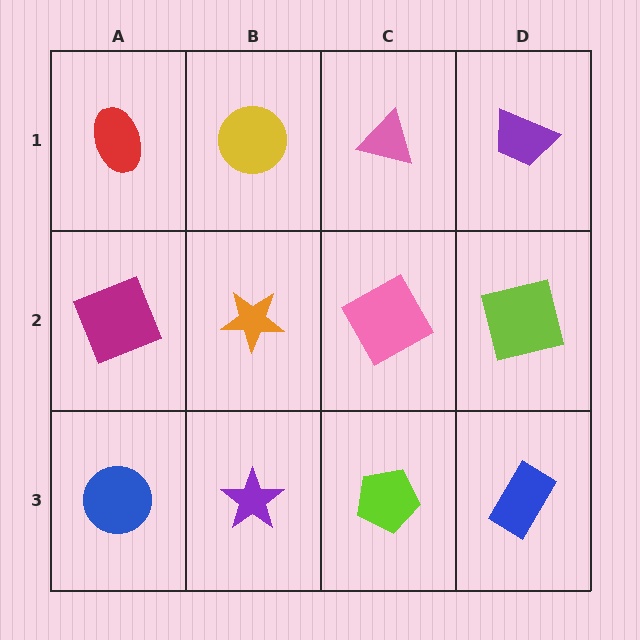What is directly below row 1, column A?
A magenta square.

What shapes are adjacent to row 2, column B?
A yellow circle (row 1, column B), a purple star (row 3, column B), a magenta square (row 2, column A), a pink square (row 2, column C).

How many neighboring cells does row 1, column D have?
2.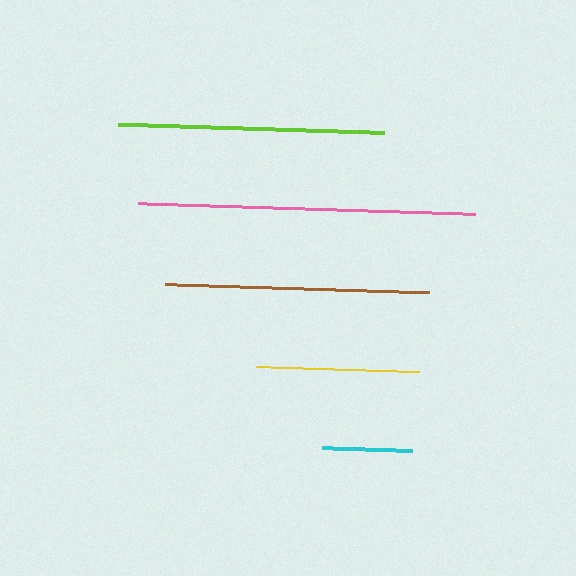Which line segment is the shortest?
The cyan line is the shortest at approximately 90 pixels.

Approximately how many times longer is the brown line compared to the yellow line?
The brown line is approximately 1.6 times the length of the yellow line.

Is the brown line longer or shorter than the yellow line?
The brown line is longer than the yellow line.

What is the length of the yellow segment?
The yellow segment is approximately 163 pixels long.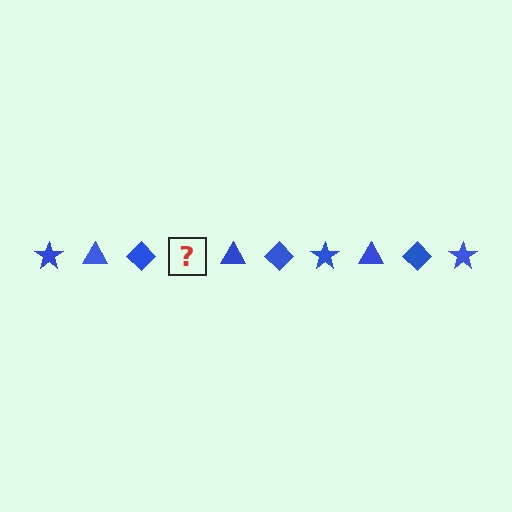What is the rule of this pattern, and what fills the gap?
The rule is that the pattern cycles through star, triangle, diamond shapes in blue. The gap should be filled with a blue star.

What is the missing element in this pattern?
The missing element is a blue star.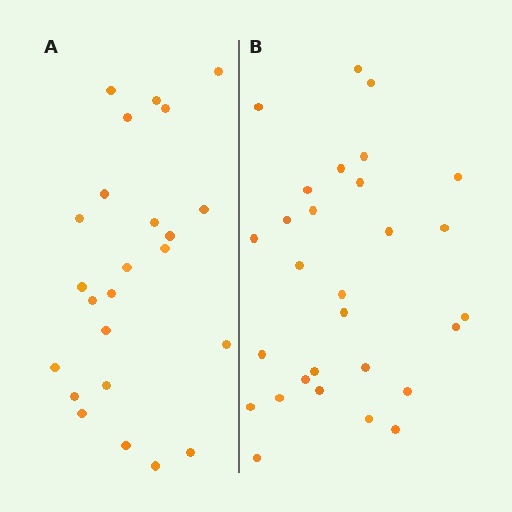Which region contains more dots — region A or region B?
Region B (the right region) has more dots.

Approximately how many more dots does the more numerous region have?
Region B has about 5 more dots than region A.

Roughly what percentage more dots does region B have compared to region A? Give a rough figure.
About 20% more.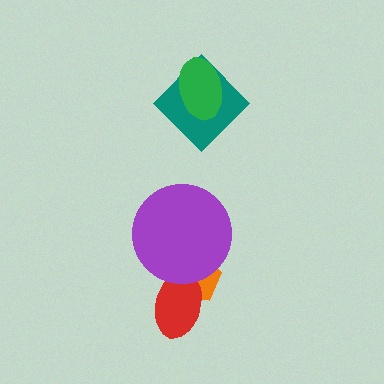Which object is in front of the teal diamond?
The green ellipse is in front of the teal diamond.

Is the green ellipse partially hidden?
No, no other shape covers it.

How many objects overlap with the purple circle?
2 objects overlap with the purple circle.